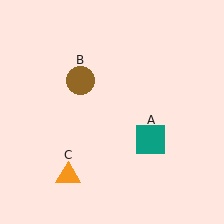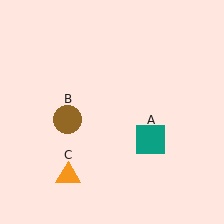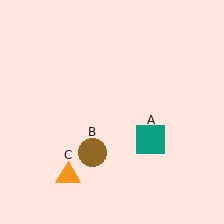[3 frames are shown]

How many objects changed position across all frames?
1 object changed position: brown circle (object B).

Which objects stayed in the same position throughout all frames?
Teal square (object A) and orange triangle (object C) remained stationary.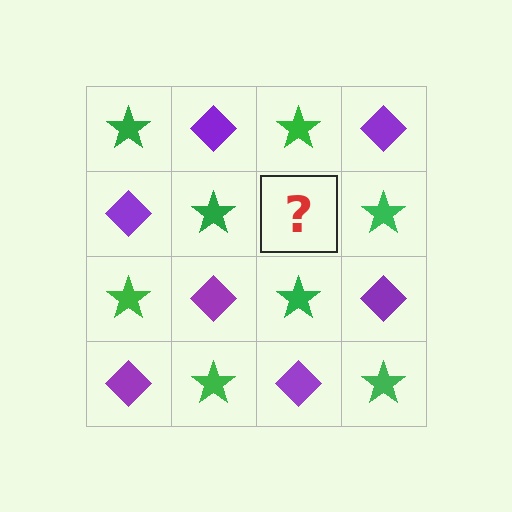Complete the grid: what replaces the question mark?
The question mark should be replaced with a purple diamond.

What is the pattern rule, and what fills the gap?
The rule is that it alternates green star and purple diamond in a checkerboard pattern. The gap should be filled with a purple diamond.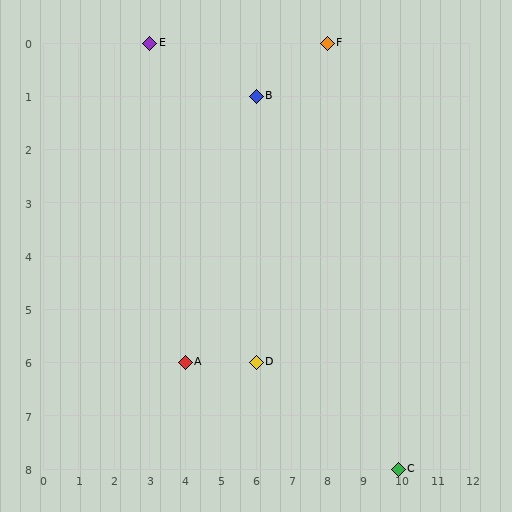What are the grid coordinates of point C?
Point C is at grid coordinates (10, 8).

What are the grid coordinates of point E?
Point E is at grid coordinates (3, 0).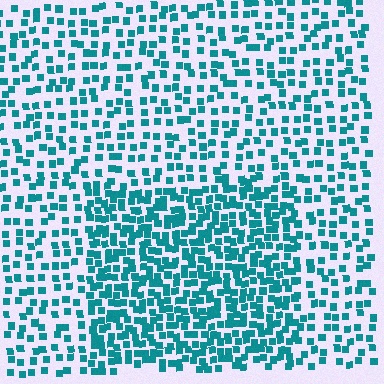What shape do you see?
I see a rectangle.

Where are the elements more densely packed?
The elements are more densely packed inside the rectangle boundary.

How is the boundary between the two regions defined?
The boundary is defined by a change in element density (approximately 1.9x ratio). All elements are the same color, size, and shape.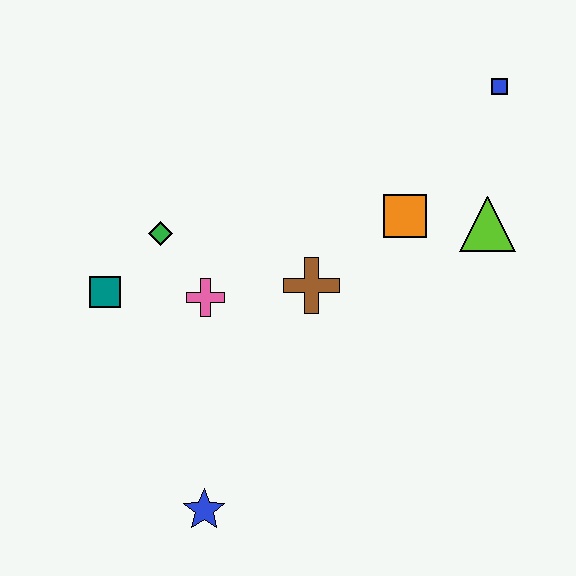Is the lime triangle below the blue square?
Yes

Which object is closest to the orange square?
The lime triangle is closest to the orange square.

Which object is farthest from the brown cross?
The blue square is farthest from the brown cross.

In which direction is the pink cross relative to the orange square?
The pink cross is to the left of the orange square.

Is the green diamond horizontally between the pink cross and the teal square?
Yes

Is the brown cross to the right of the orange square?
No